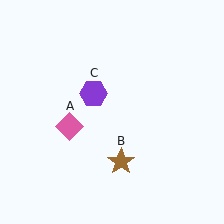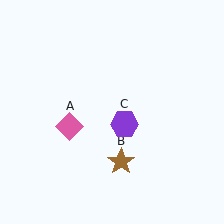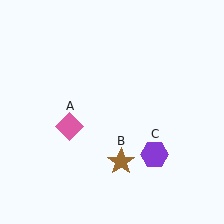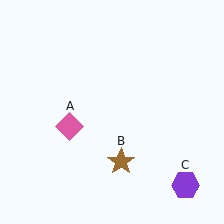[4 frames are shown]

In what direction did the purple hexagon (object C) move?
The purple hexagon (object C) moved down and to the right.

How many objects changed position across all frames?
1 object changed position: purple hexagon (object C).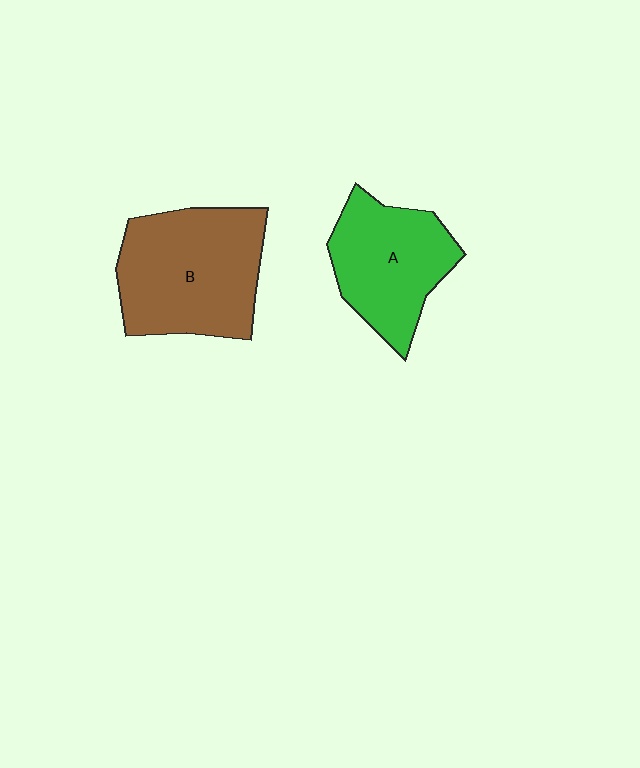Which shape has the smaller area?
Shape A (green).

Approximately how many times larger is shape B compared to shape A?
Approximately 1.3 times.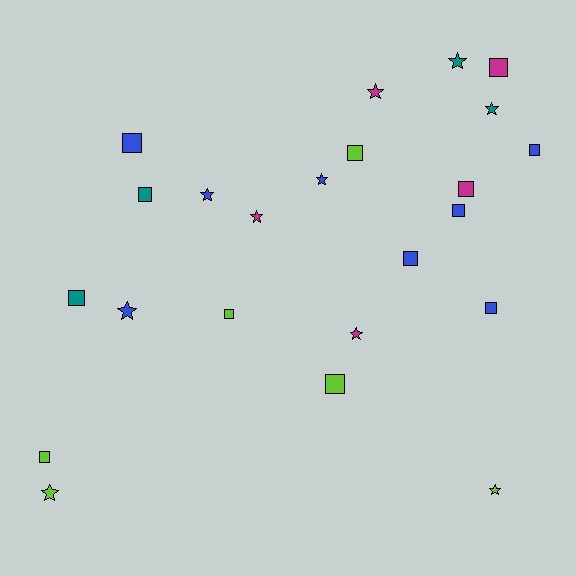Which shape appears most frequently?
Square, with 13 objects.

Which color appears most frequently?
Blue, with 8 objects.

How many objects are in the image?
There are 23 objects.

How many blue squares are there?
There are 5 blue squares.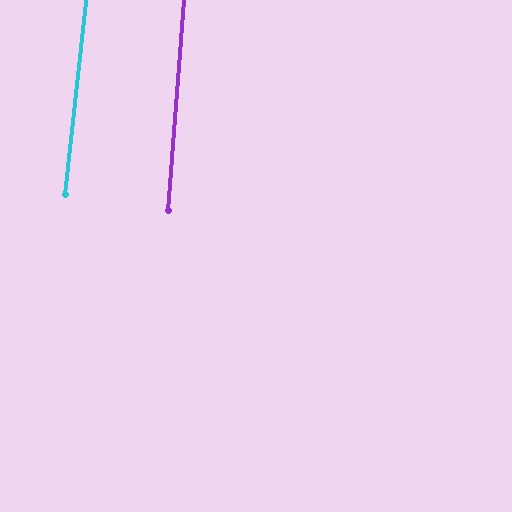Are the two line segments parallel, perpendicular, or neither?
Parallel — their directions differ by only 1.8°.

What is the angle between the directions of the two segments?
Approximately 2 degrees.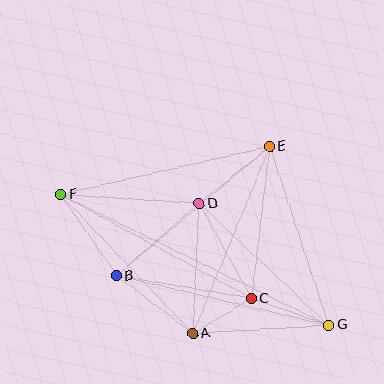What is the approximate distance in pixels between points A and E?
The distance between A and E is approximately 202 pixels.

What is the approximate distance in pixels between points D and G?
The distance between D and G is approximately 178 pixels.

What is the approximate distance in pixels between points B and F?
The distance between B and F is approximately 99 pixels.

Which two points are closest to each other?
Points A and C are closest to each other.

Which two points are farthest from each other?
Points F and G are farthest from each other.